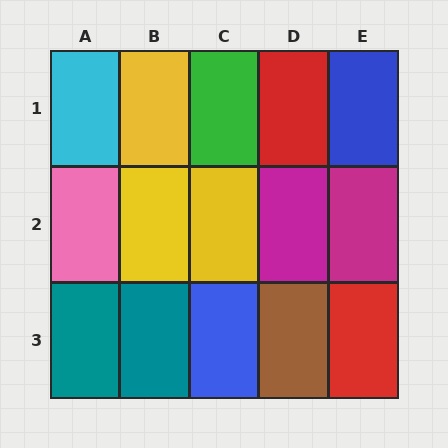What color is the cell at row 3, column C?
Blue.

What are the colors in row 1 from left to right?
Cyan, yellow, green, red, blue.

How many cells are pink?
1 cell is pink.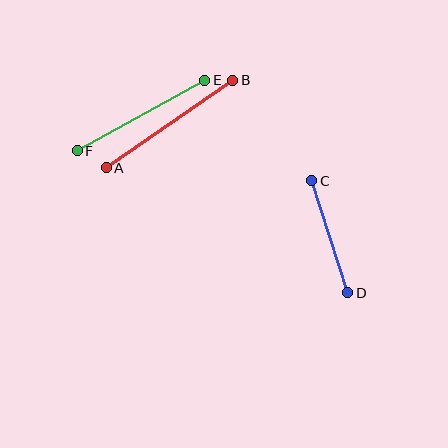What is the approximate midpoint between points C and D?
The midpoint is at approximately (330, 237) pixels.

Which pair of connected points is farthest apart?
Points A and B are farthest apart.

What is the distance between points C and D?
The distance is approximately 118 pixels.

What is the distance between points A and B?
The distance is approximately 154 pixels.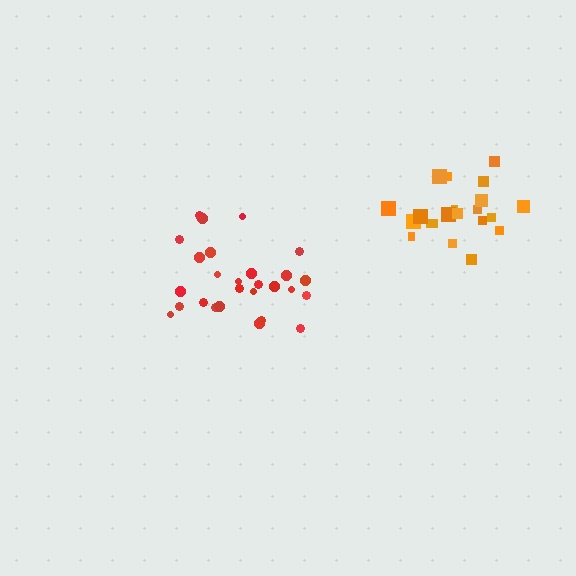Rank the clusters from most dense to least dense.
orange, red.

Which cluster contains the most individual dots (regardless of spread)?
Red (27).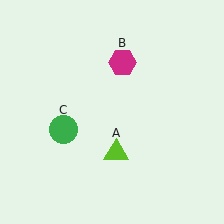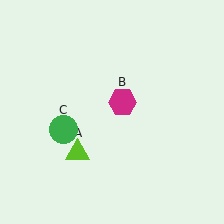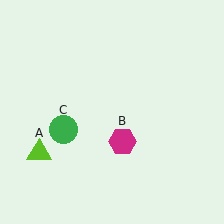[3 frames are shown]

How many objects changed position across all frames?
2 objects changed position: lime triangle (object A), magenta hexagon (object B).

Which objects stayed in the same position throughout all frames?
Green circle (object C) remained stationary.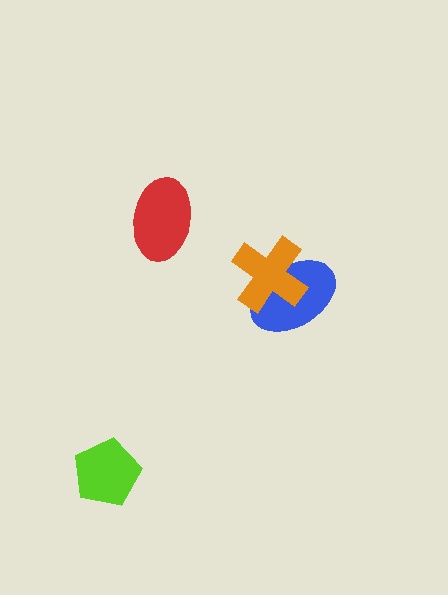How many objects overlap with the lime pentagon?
0 objects overlap with the lime pentagon.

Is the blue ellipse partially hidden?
Yes, it is partially covered by another shape.